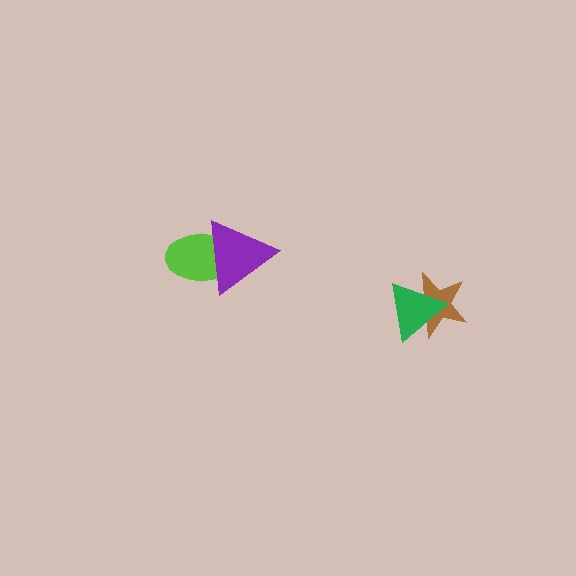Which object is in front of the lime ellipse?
The purple triangle is in front of the lime ellipse.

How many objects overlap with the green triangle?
1 object overlaps with the green triangle.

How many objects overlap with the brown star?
1 object overlaps with the brown star.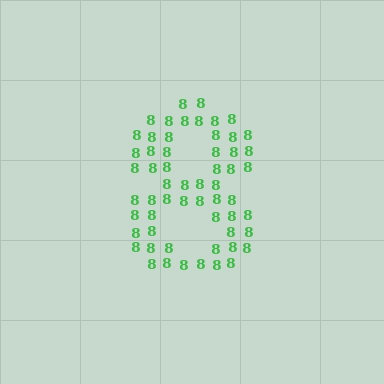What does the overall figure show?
The overall figure shows the digit 8.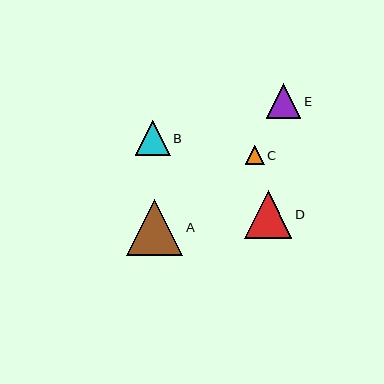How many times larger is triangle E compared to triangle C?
Triangle E is approximately 1.8 times the size of triangle C.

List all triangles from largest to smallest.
From largest to smallest: A, D, B, E, C.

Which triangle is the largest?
Triangle A is the largest with a size of approximately 56 pixels.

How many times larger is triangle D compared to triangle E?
Triangle D is approximately 1.4 times the size of triangle E.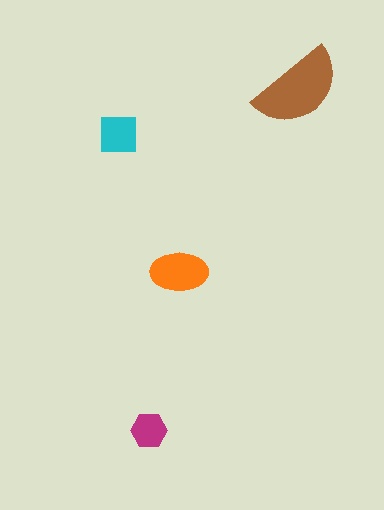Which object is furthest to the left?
The cyan square is leftmost.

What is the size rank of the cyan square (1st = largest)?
3rd.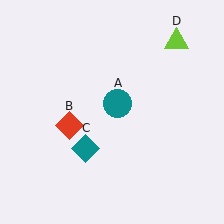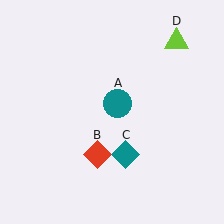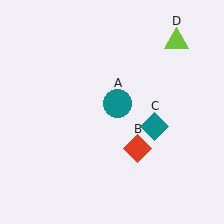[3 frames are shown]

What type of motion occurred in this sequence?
The red diamond (object B), teal diamond (object C) rotated counterclockwise around the center of the scene.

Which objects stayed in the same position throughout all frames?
Teal circle (object A) and lime triangle (object D) remained stationary.